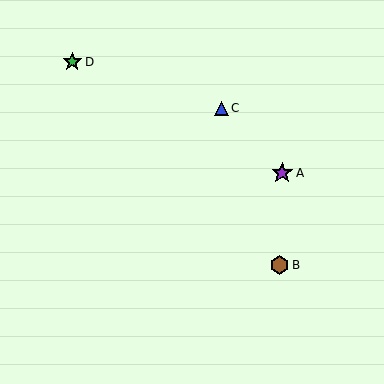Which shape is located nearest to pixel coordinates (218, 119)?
The blue triangle (labeled C) at (221, 108) is nearest to that location.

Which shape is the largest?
The purple star (labeled A) is the largest.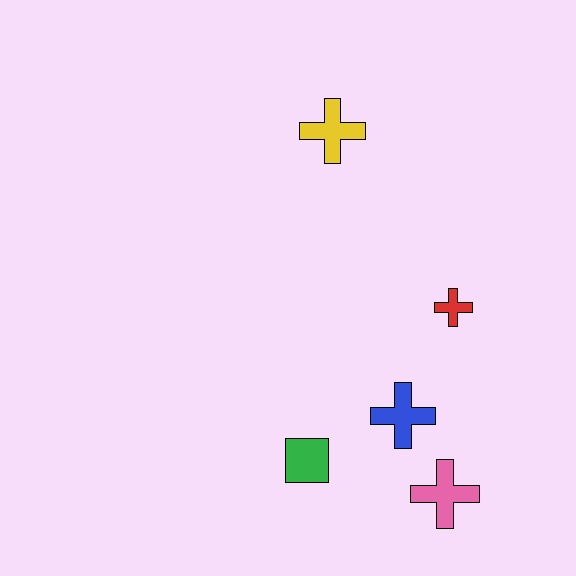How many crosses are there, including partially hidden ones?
There are 4 crosses.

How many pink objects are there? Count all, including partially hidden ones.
There is 1 pink object.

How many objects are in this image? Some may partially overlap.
There are 5 objects.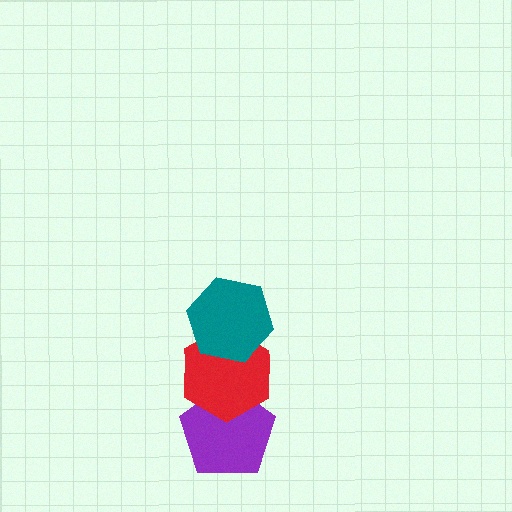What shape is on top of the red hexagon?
The teal hexagon is on top of the red hexagon.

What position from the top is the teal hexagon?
The teal hexagon is 1st from the top.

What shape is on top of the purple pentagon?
The red hexagon is on top of the purple pentagon.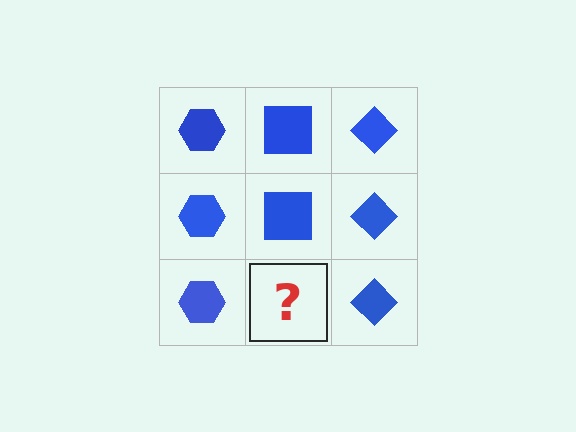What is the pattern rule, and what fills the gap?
The rule is that each column has a consistent shape. The gap should be filled with a blue square.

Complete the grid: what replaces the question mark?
The question mark should be replaced with a blue square.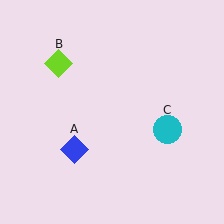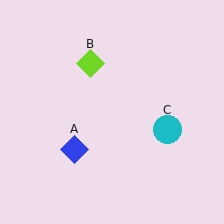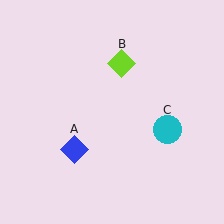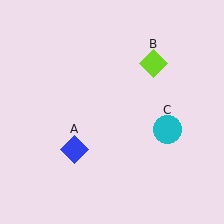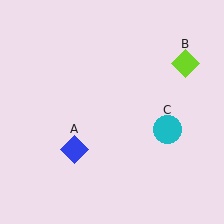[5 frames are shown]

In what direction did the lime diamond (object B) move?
The lime diamond (object B) moved right.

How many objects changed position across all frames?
1 object changed position: lime diamond (object B).